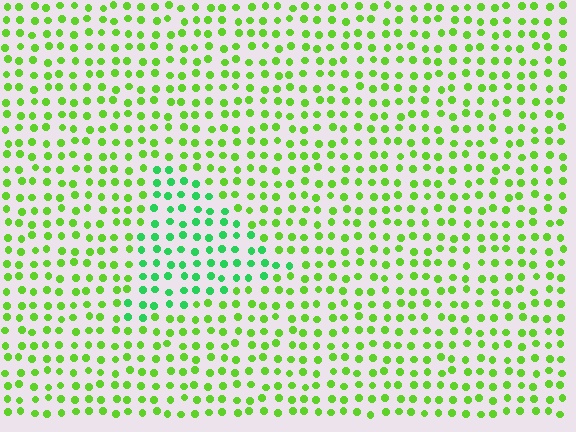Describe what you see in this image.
The image is filled with small lime elements in a uniform arrangement. A triangle-shaped region is visible where the elements are tinted to a slightly different hue, forming a subtle color boundary.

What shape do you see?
I see a triangle.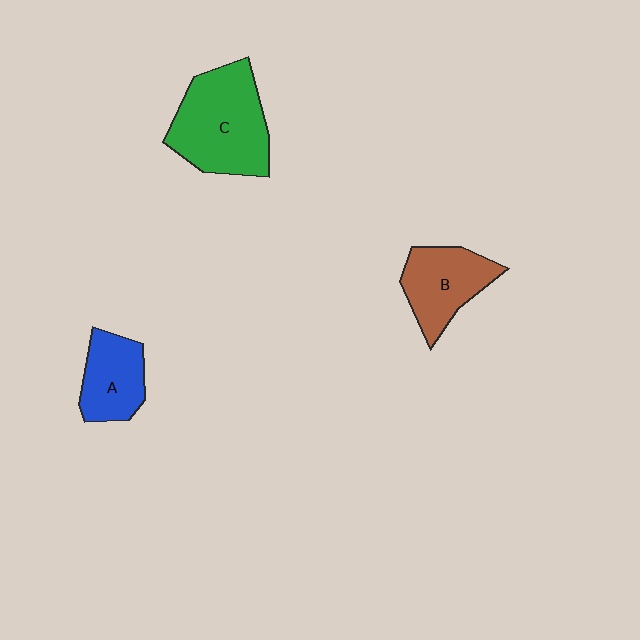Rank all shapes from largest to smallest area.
From largest to smallest: C (green), B (brown), A (blue).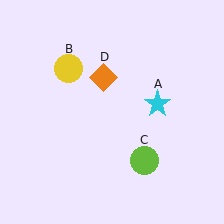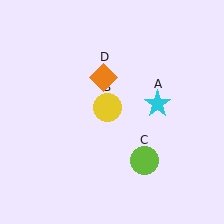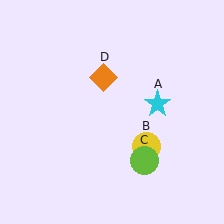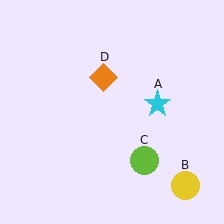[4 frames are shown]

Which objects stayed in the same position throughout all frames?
Cyan star (object A) and lime circle (object C) and orange diamond (object D) remained stationary.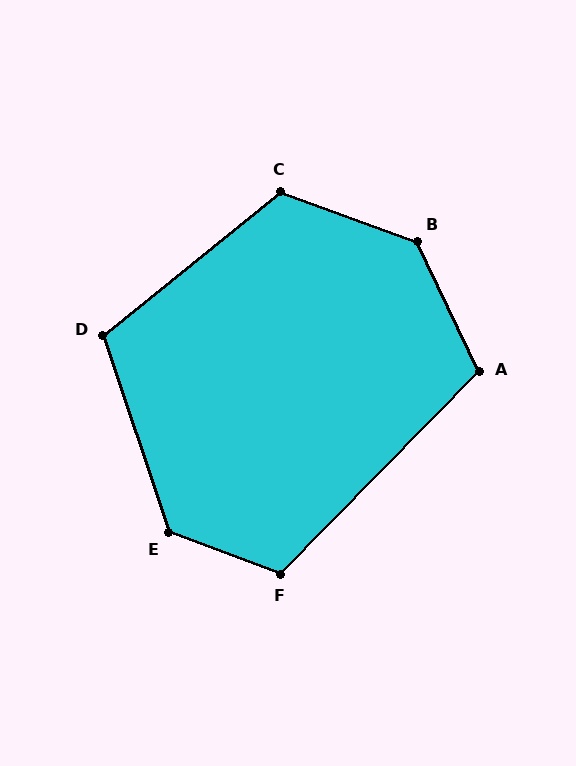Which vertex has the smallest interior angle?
A, at approximately 110 degrees.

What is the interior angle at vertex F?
Approximately 114 degrees (obtuse).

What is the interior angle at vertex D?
Approximately 111 degrees (obtuse).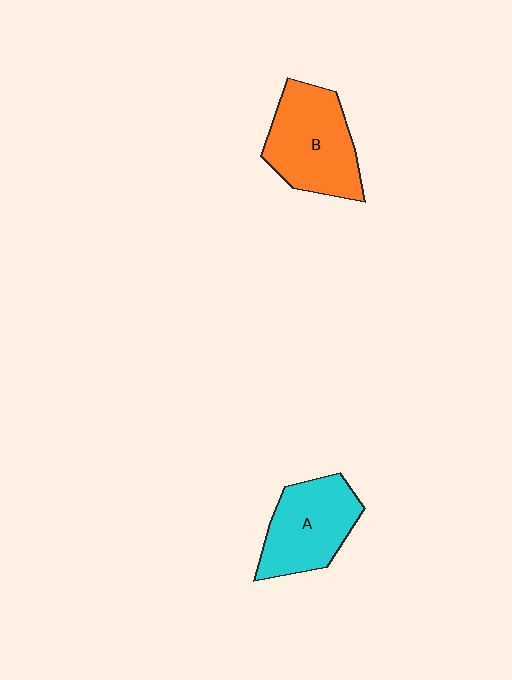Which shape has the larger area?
Shape B (orange).